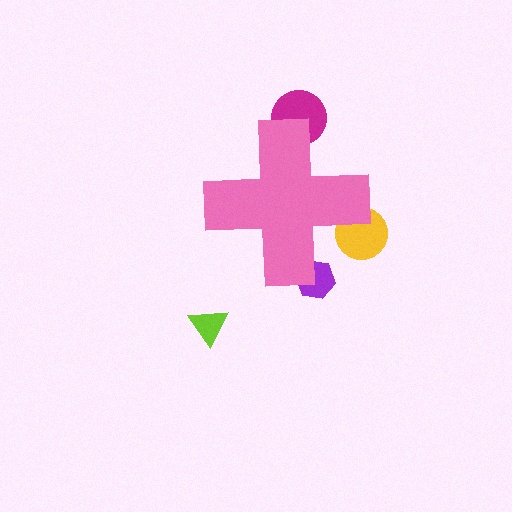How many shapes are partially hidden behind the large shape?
3 shapes are partially hidden.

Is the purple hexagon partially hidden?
Yes, the purple hexagon is partially hidden behind the pink cross.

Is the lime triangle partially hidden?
No, the lime triangle is fully visible.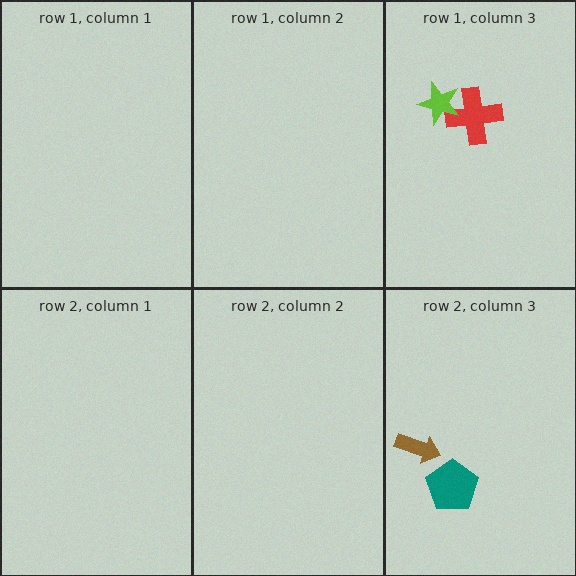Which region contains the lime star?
The row 1, column 3 region.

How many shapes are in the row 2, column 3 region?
2.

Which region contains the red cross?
The row 1, column 3 region.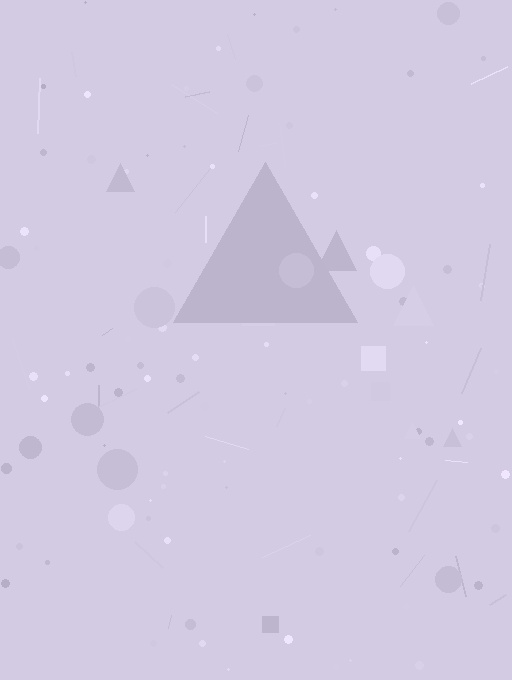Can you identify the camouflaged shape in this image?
The camouflaged shape is a triangle.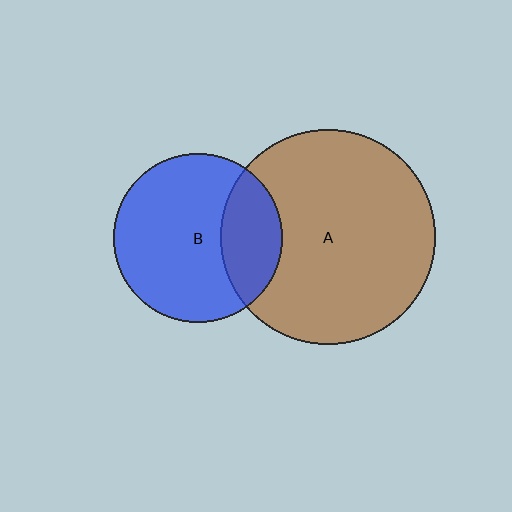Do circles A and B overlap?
Yes.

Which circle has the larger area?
Circle A (brown).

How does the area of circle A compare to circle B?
Approximately 1.6 times.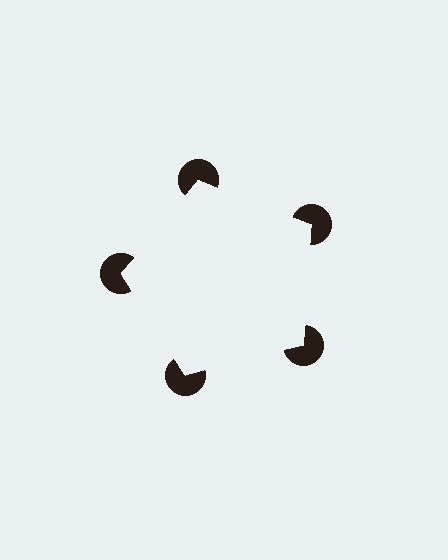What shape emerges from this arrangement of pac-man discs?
An illusory pentagon — its edges are inferred from the aligned wedge cuts in the pac-man discs, not physically drawn.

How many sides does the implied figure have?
5 sides.